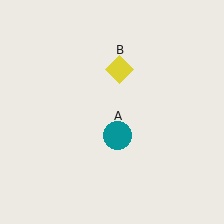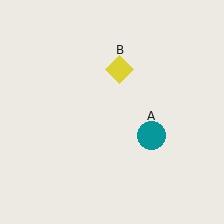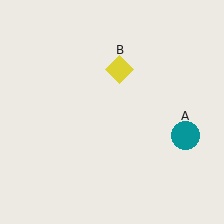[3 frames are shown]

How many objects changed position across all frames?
1 object changed position: teal circle (object A).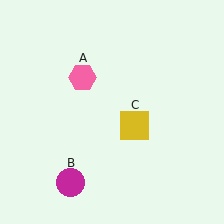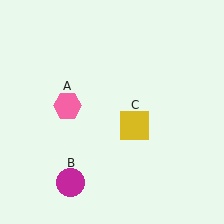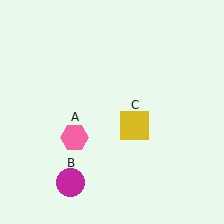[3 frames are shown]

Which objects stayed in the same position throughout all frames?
Magenta circle (object B) and yellow square (object C) remained stationary.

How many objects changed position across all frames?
1 object changed position: pink hexagon (object A).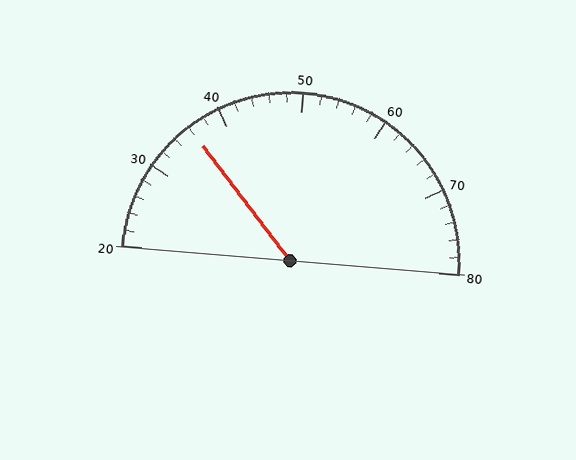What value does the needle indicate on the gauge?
The needle indicates approximately 36.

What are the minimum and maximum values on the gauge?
The gauge ranges from 20 to 80.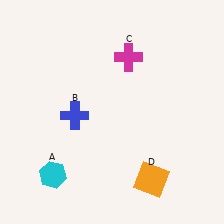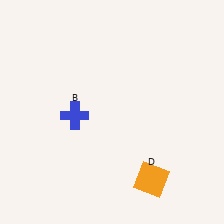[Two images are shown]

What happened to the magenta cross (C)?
The magenta cross (C) was removed in Image 2. It was in the top-right area of Image 1.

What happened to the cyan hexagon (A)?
The cyan hexagon (A) was removed in Image 2. It was in the bottom-left area of Image 1.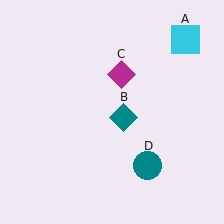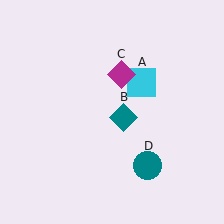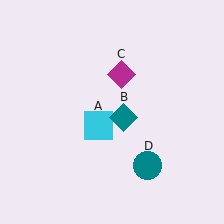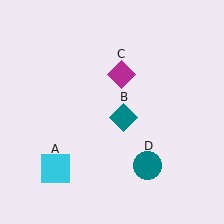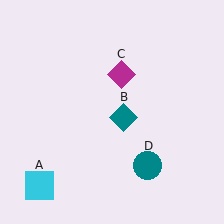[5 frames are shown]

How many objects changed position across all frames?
1 object changed position: cyan square (object A).